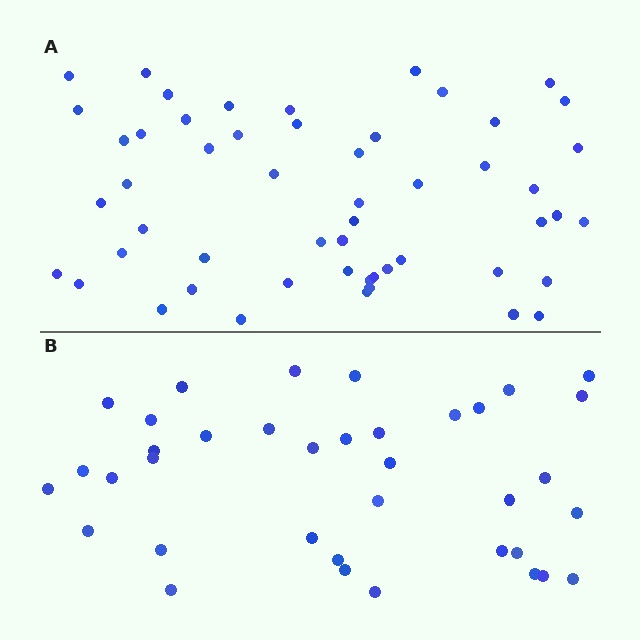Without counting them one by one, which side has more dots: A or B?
Region A (the top region) has more dots.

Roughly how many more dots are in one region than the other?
Region A has approximately 15 more dots than region B.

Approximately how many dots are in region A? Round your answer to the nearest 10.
About 50 dots. (The exact count is 53, which rounds to 50.)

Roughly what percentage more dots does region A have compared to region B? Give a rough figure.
About 45% more.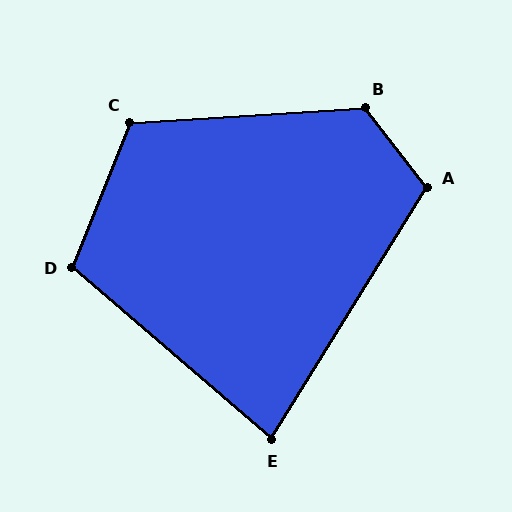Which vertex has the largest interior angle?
B, at approximately 124 degrees.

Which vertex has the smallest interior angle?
E, at approximately 81 degrees.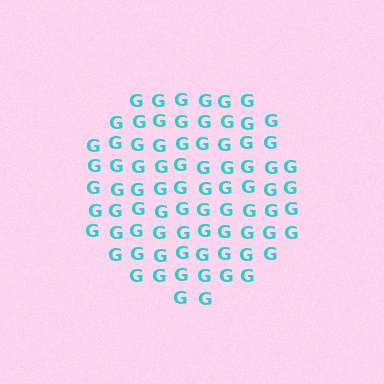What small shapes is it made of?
It is made of small letter G's.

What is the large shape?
The large shape is a circle.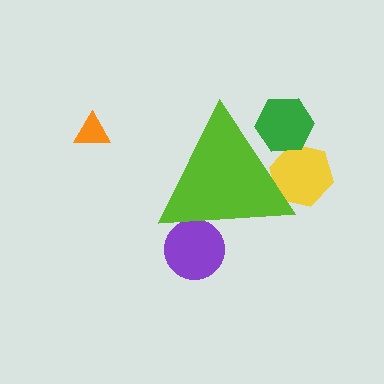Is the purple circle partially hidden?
Yes, the purple circle is partially hidden behind the lime triangle.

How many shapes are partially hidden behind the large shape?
3 shapes are partially hidden.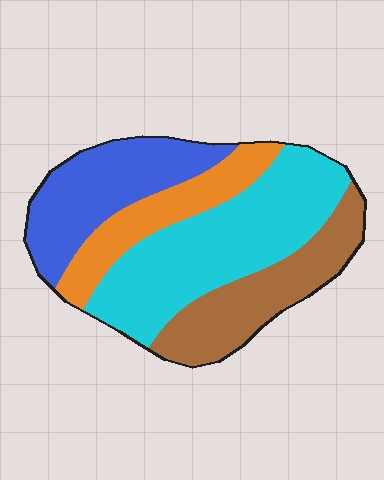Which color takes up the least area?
Orange, at roughly 15%.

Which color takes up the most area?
Cyan, at roughly 40%.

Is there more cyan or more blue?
Cyan.